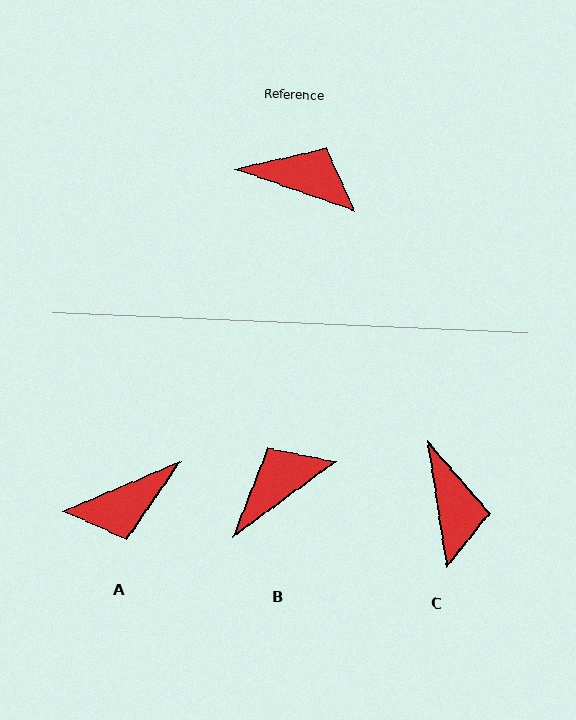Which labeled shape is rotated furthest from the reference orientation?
A, about 138 degrees away.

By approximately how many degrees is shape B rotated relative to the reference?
Approximately 55 degrees counter-clockwise.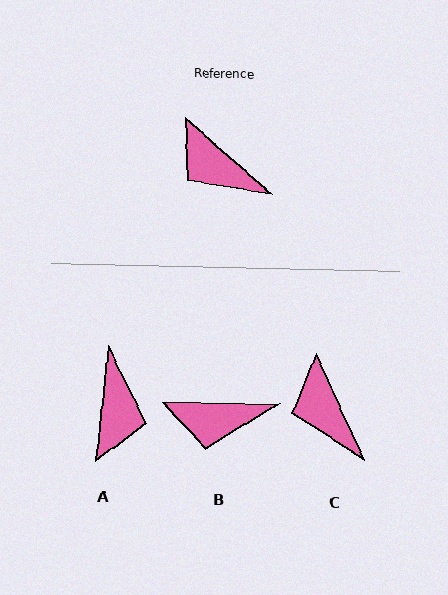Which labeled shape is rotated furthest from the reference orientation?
A, about 125 degrees away.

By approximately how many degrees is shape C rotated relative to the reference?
Approximately 24 degrees clockwise.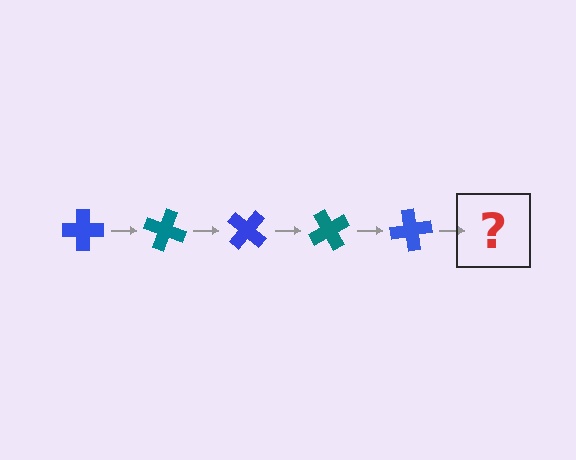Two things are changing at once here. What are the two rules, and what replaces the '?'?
The two rules are that it rotates 20 degrees each step and the color cycles through blue and teal. The '?' should be a teal cross, rotated 100 degrees from the start.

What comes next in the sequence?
The next element should be a teal cross, rotated 100 degrees from the start.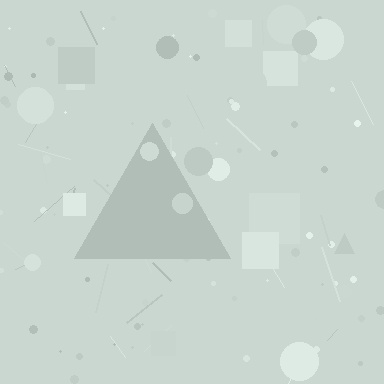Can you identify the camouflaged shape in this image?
The camouflaged shape is a triangle.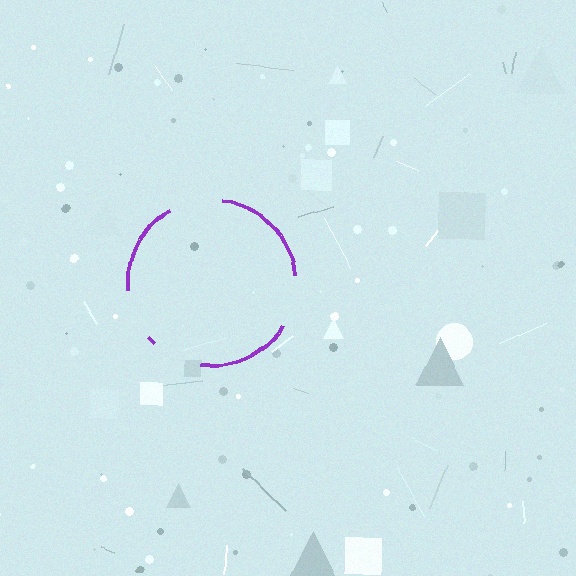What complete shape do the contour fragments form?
The contour fragments form a circle.